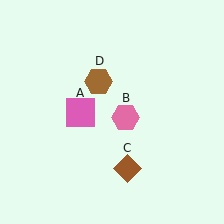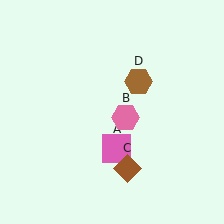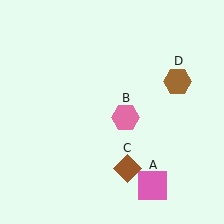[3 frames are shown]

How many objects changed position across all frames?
2 objects changed position: pink square (object A), brown hexagon (object D).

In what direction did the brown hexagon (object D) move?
The brown hexagon (object D) moved right.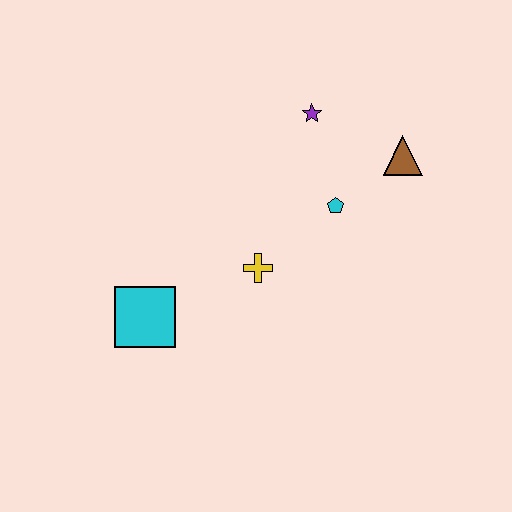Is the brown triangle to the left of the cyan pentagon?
No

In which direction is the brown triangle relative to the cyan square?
The brown triangle is to the right of the cyan square.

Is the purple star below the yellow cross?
No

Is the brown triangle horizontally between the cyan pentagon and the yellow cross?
No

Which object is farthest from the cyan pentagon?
The cyan square is farthest from the cyan pentagon.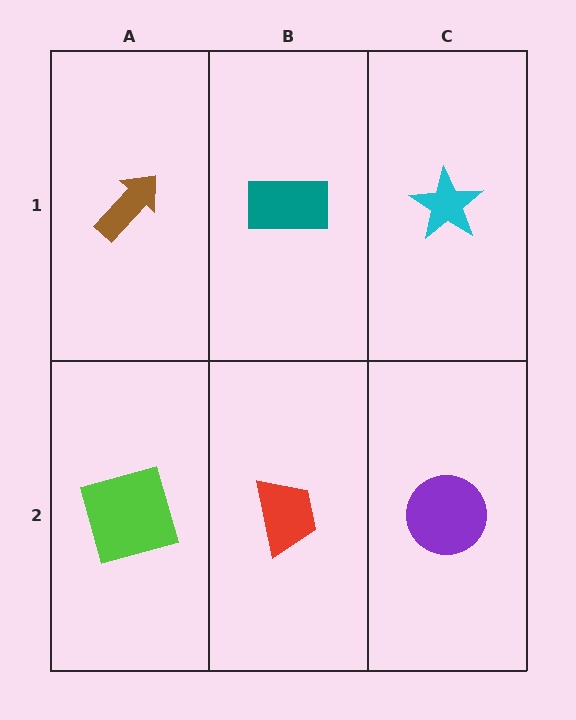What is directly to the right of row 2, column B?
A purple circle.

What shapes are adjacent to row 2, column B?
A teal rectangle (row 1, column B), a lime square (row 2, column A), a purple circle (row 2, column C).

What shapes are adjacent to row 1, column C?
A purple circle (row 2, column C), a teal rectangle (row 1, column B).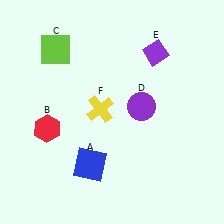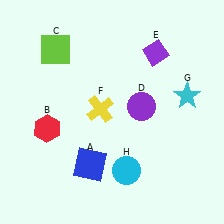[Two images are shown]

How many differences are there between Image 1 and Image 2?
There are 2 differences between the two images.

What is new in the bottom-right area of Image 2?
A cyan circle (H) was added in the bottom-right area of Image 2.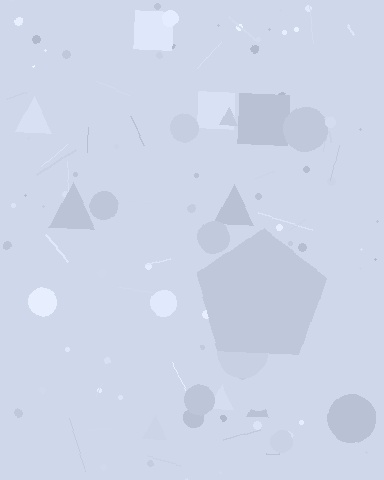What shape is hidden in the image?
A pentagon is hidden in the image.